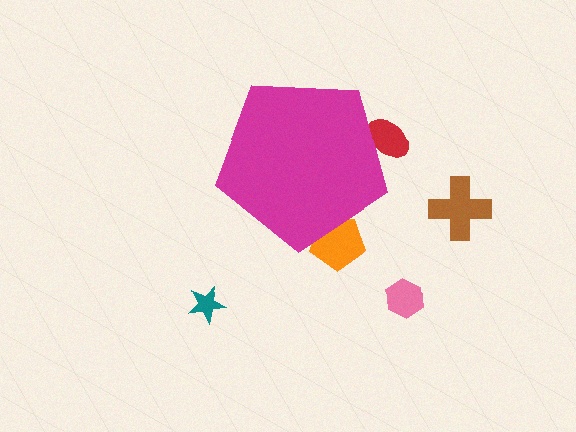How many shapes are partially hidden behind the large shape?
2 shapes are partially hidden.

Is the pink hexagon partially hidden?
No, the pink hexagon is fully visible.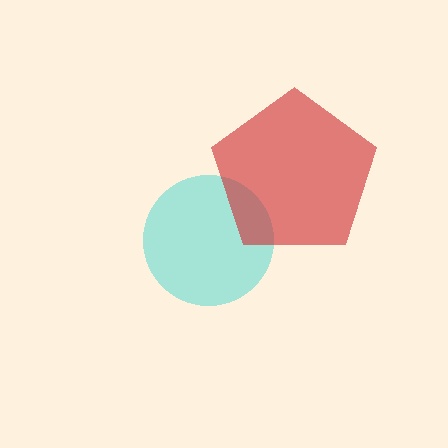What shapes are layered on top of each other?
The layered shapes are: a cyan circle, a red pentagon.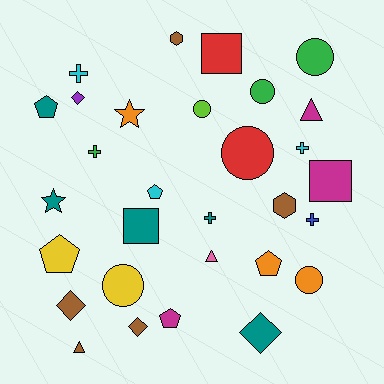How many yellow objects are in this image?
There are 2 yellow objects.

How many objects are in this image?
There are 30 objects.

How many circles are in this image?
There are 6 circles.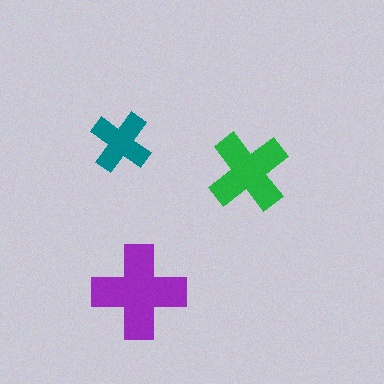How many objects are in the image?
There are 3 objects in the image.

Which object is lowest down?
The purple cross is bottommost.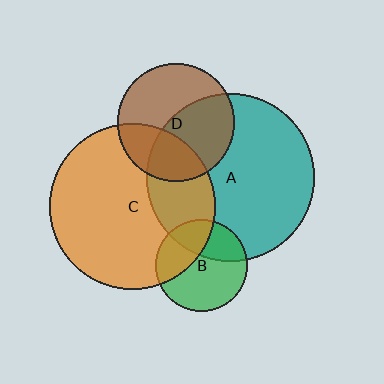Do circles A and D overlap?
Yes.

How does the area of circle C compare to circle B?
Approximately 3.2 times.